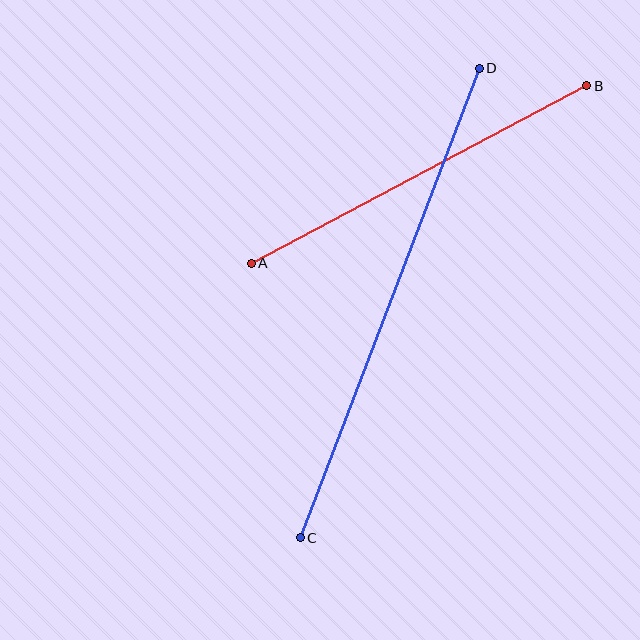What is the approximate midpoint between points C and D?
The midpoint is at approximately (390, 303) pixels.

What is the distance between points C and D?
The distance is approximately 502 pixels.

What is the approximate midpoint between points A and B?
The midpoint is at approximately (419, 175) pixels.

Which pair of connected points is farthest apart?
Points C and D are farthest apart.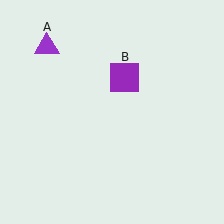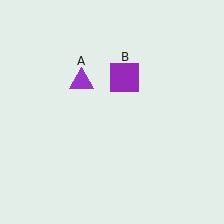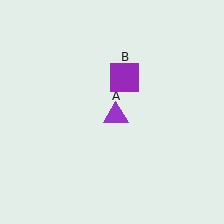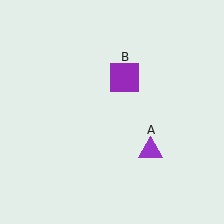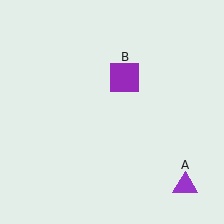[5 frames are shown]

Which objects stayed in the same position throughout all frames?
Purple square (object B) remained stationary.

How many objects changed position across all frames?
1 object changed position: purple triangle (object A).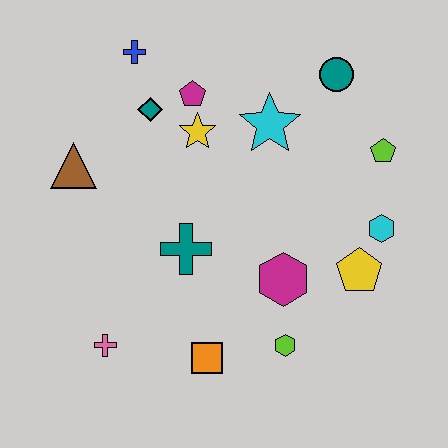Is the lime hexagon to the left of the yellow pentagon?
Yes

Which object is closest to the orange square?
The lime hexagon is closest to the orange square.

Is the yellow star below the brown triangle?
No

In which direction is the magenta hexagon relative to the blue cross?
The magenta hexagon is below the blue cross.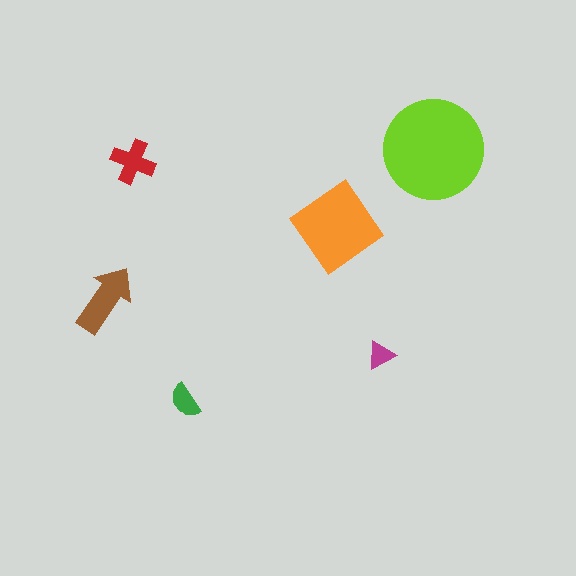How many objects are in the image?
There are 6 objects in the image.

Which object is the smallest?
The magenta triangle.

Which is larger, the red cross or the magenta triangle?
The red cross.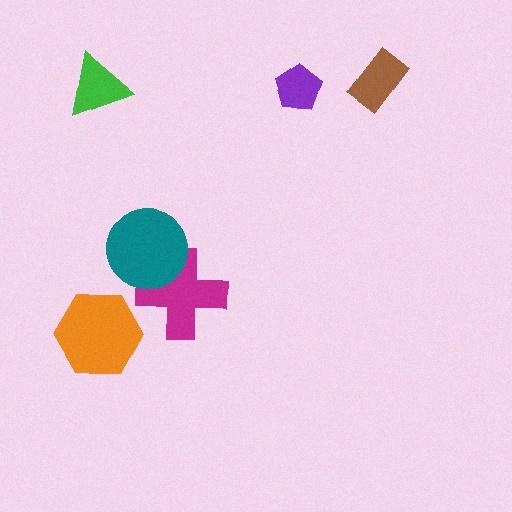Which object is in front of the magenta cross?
The teal circle is in front of the magenta cross.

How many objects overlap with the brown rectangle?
0 objects overlap with the brown rectangle.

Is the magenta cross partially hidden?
Yes, it is partially covered by another shape.